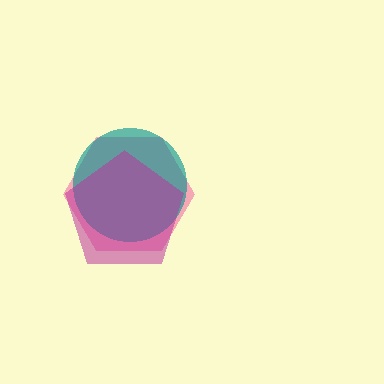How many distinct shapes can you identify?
There are 3 distinct shapes: a pink hexagon, a teal circle, a magenta pentagon.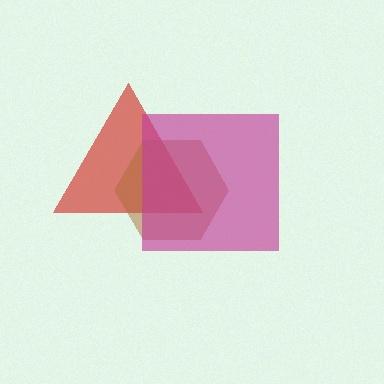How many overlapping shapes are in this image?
There are 3 overlapping shapes in the image.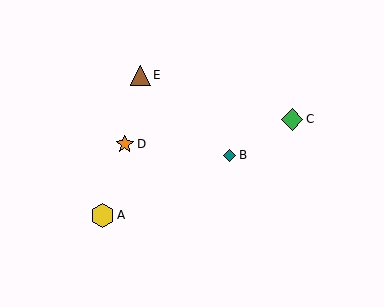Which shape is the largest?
The yellow hexagon (labeled A) is the largest.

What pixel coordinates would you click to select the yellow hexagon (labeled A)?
Click at (102, 215) to select the yellow hexagon A.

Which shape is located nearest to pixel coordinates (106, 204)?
The yellow hexagon (labeled A) at (102, 215) is nearest to that location.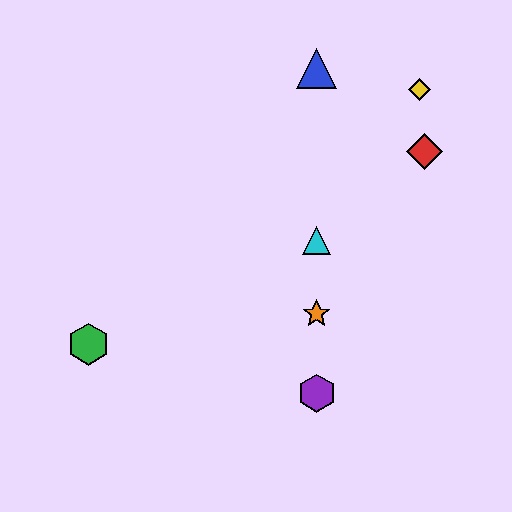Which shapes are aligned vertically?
The blue triangle, the purple hexagon, the orange star, the cyan triangle are aligned vertically.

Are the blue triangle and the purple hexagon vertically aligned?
Yes, both are at x≈317.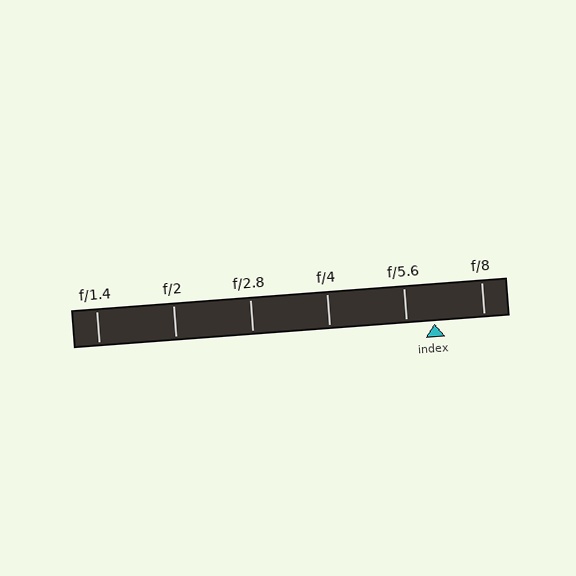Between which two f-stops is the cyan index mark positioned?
The index mark is between f/5.6 and f/8.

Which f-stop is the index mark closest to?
The index mark is closest to f/5.6.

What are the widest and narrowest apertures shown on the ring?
The widest aperture shown is f/1.4 and the narrowest is f/8.